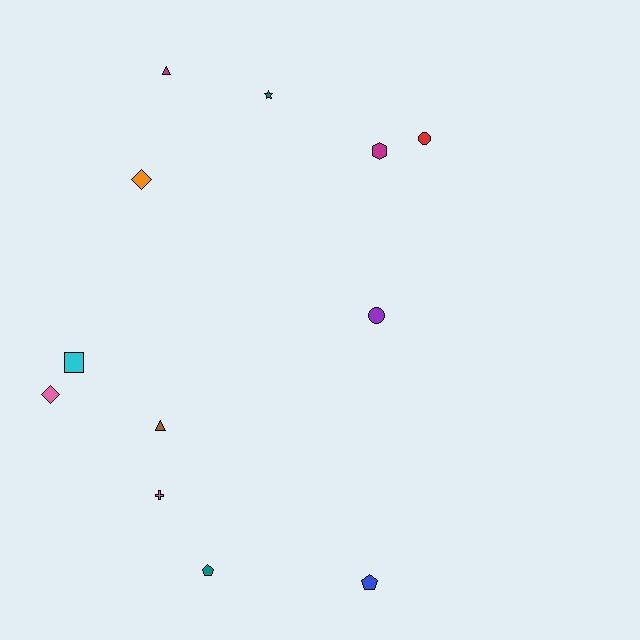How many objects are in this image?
There are 12 objects.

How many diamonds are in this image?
There are 2 diamonds.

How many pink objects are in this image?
There are 2 pink objects.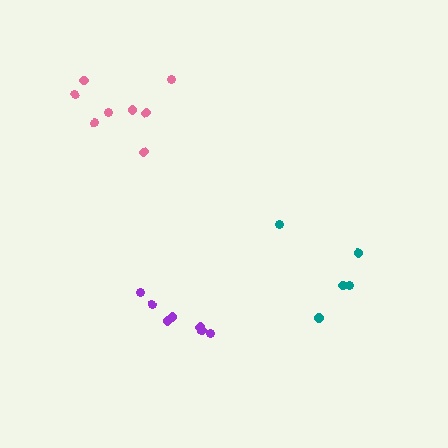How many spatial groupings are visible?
There are 3 spatial groupings.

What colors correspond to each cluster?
The clusters are colored: teal, purple, pink.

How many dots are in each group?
Group 1: 5 dots, Group 2: 7 dots, Group 3: 8 dots (20 total).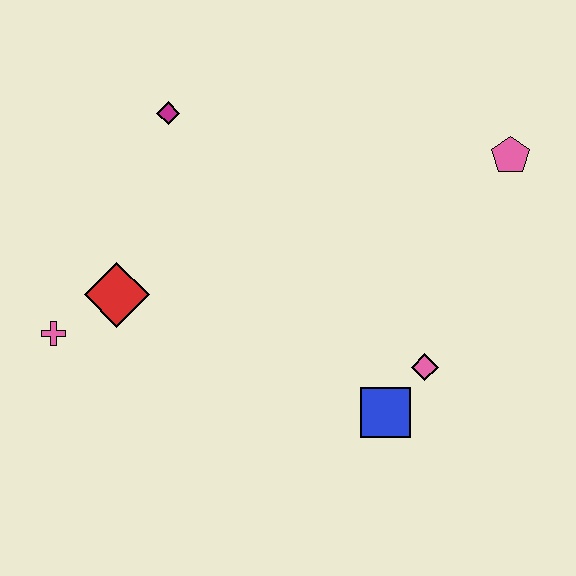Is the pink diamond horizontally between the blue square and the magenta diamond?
No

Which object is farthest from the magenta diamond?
The blue square is farthest from the magenta diamond.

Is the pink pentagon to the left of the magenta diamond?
No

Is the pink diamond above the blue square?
Yes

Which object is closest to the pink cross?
The red diamond is closest to the pink cross.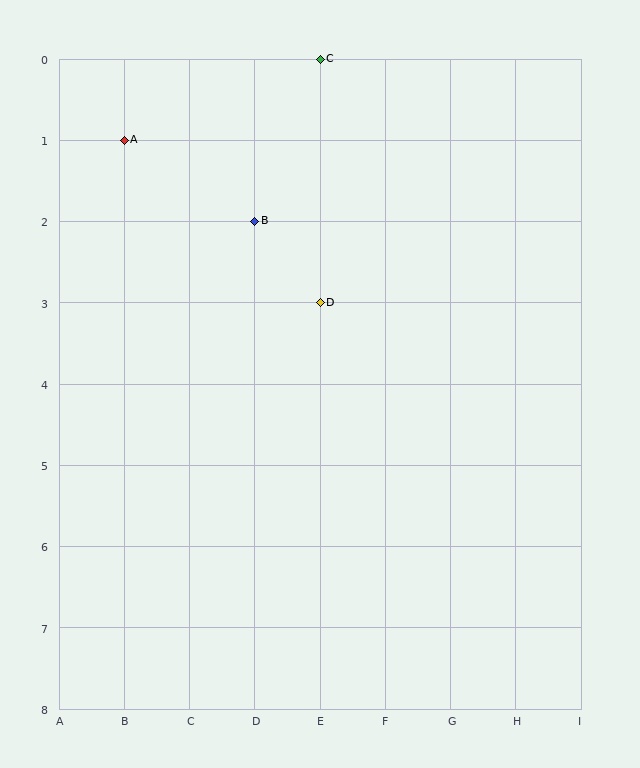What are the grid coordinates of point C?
Point C is at grid coordinates (E, 0).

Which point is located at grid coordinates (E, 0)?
Point C is at (E, 0).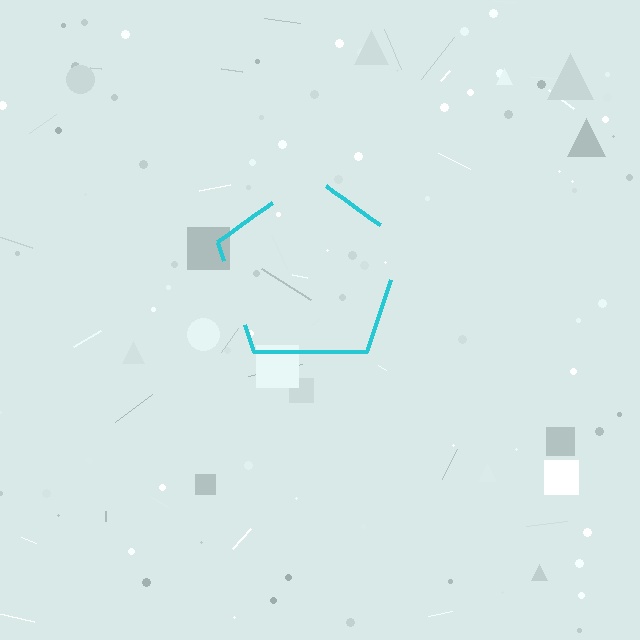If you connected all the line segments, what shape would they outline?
They would outline a pentagon.